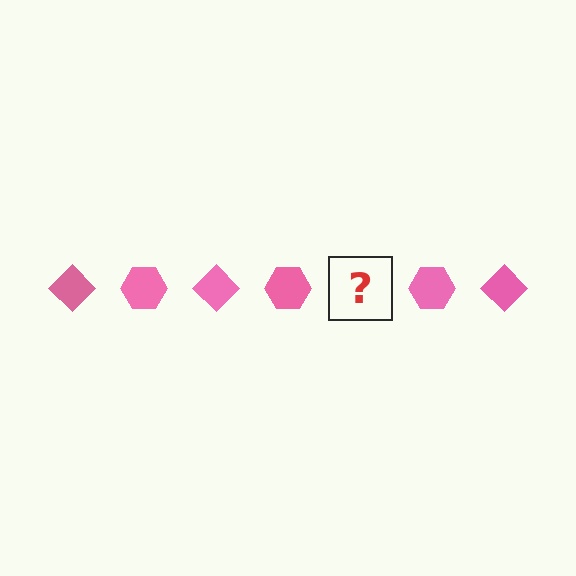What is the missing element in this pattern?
The missing element is a pink diamond.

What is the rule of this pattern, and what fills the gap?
The rule is that the pattern cycles through diamond, hexagon shapes in pink. The gap should be filled with a pink diamond.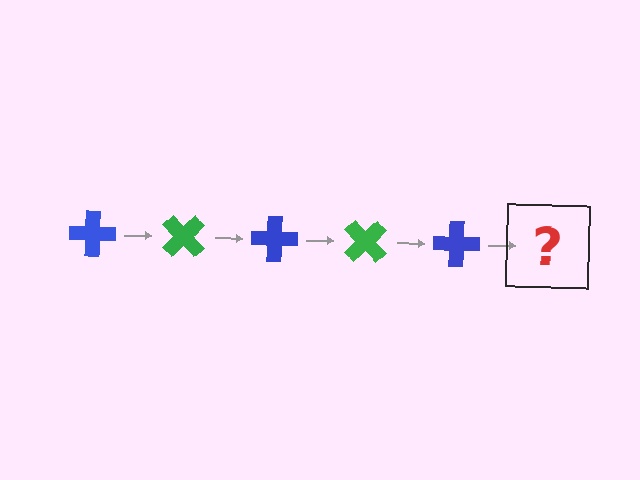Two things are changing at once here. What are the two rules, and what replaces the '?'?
The two rules are that it rotates 45 degrees each step and the color cycles through blue and green. The '?' should be a green cross, rotated 225 degrees from the start.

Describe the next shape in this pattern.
It should be a green cross, rotated 225 degrees from the start.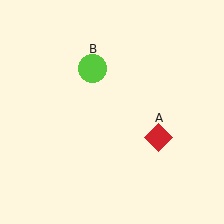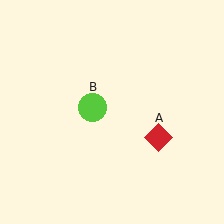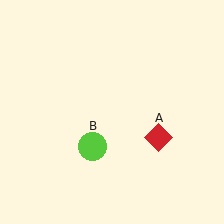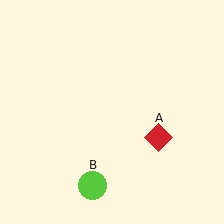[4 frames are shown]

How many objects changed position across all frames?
1 object changed position: lime circle (object B).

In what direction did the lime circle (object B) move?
The lime circle (object B) moved down.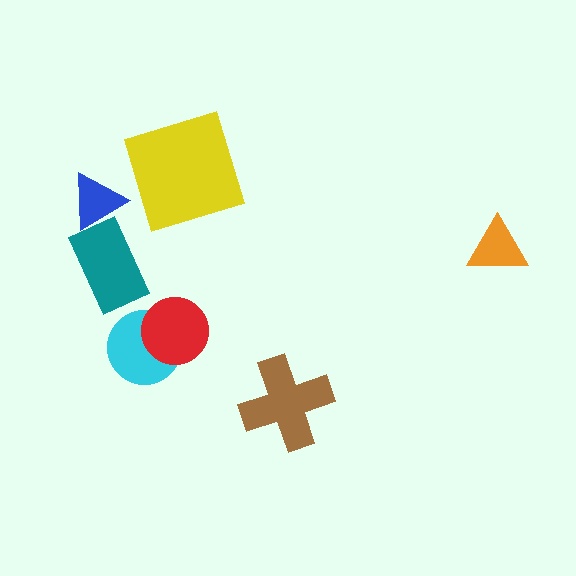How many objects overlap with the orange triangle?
0 objects overlap with the orange triangle.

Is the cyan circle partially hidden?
Yes, it is partially covered by another shape.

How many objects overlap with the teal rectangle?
1 object overlaps with the teal rectangle.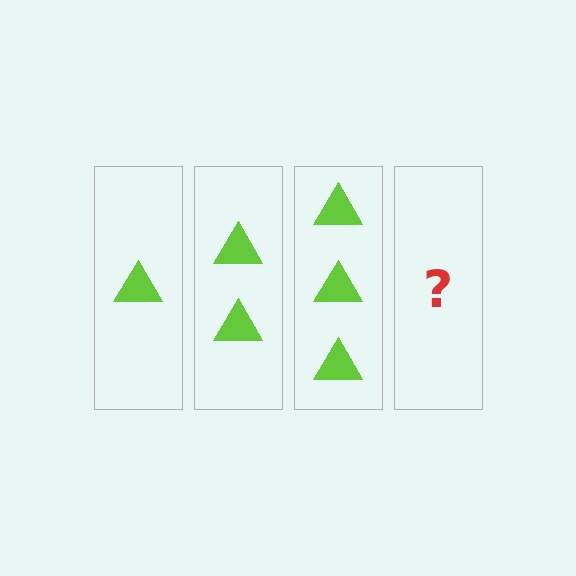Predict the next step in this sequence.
The next step is 4 triangles.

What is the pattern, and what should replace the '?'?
The pattern is that each step adds one more triangle. The '?' should be 4 triangles.